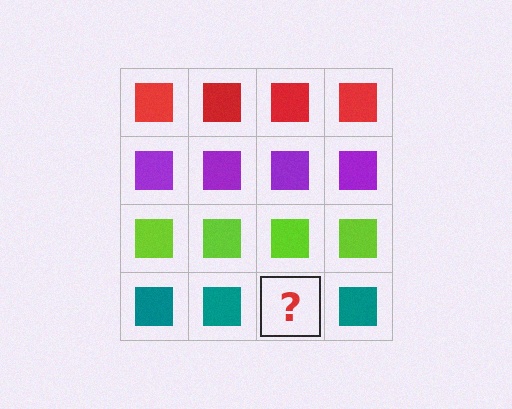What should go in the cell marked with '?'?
The missing cell should contain a teal square.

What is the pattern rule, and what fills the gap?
The rule is that each row has a consistent color. The gap should be filled with a teal square.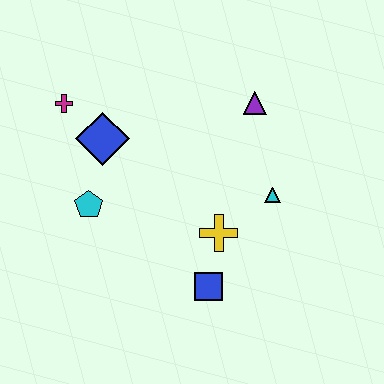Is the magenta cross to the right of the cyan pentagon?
No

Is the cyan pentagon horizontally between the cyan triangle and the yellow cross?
No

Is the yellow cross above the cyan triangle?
No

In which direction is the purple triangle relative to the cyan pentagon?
The purple triangle is to the right of the cyan pentagon.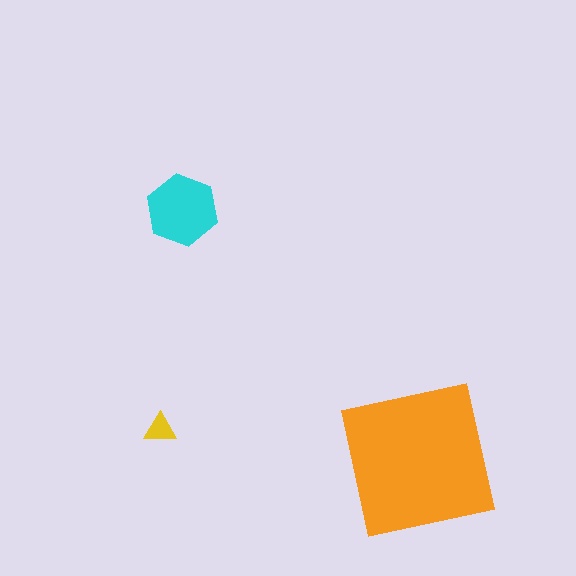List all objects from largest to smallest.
The orange square, the cyan hexagon, the yellow triangle.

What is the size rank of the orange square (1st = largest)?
1st.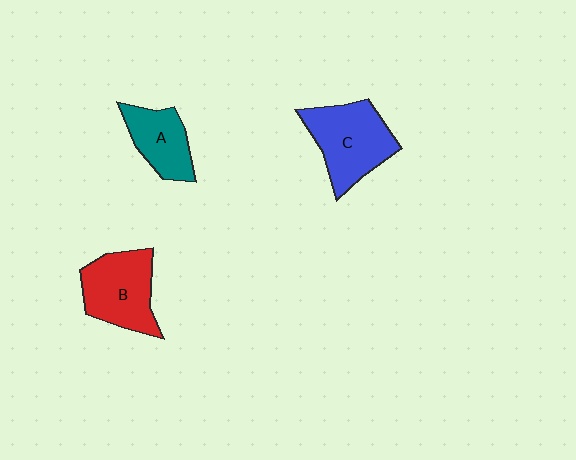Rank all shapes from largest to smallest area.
From largest to smallest: C (blue), B (red), A (teal).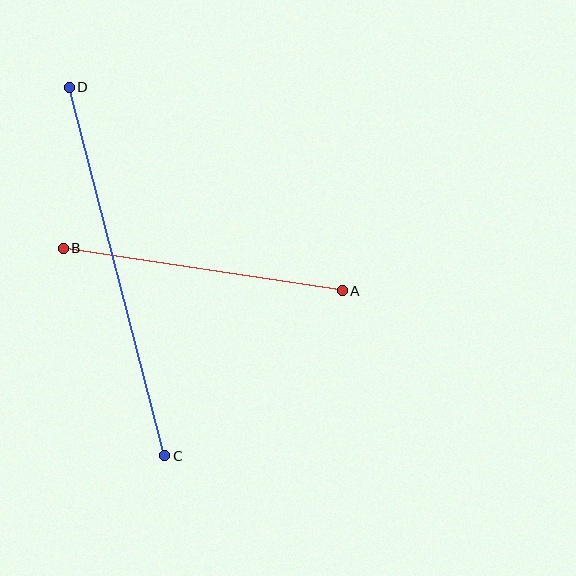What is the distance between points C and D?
The distance is approximately 381 pixels.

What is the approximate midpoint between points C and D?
The midpoint is at approximately (117, 271) pixels.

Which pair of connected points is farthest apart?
Points C and D are farthest apart.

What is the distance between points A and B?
The distance is approximately 283 pixels.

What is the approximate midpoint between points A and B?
The midpoint is at approximately (203, 269) pixels.